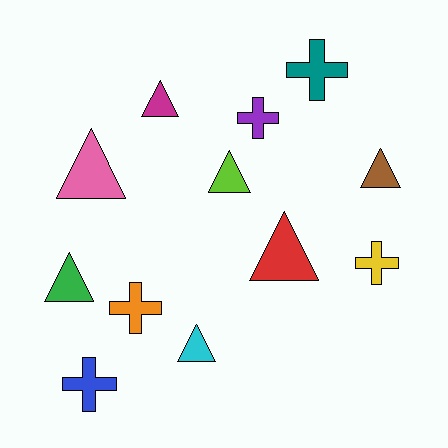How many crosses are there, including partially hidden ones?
There are 5 crosses.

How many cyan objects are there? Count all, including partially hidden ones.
There is 1 cyan object.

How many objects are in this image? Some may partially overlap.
There are 12 objects.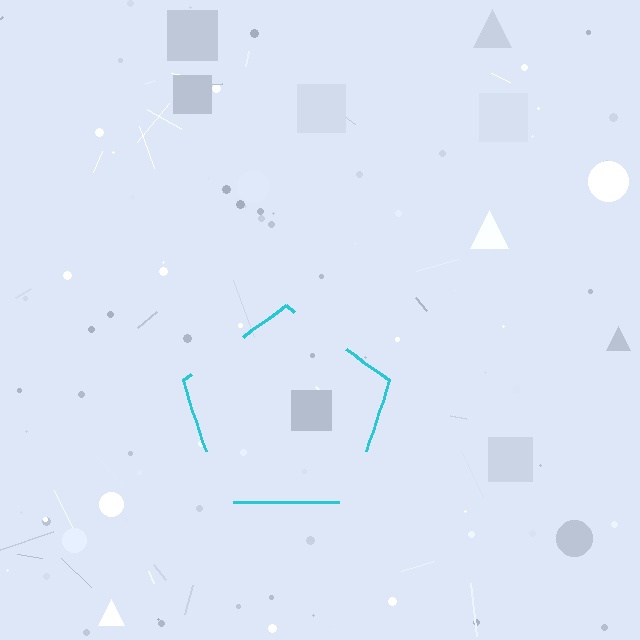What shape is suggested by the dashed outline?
The dashed outline suggests a pentagon.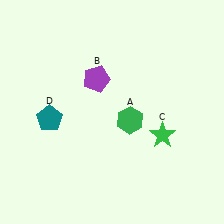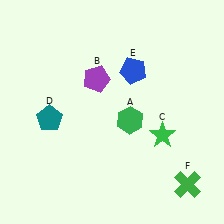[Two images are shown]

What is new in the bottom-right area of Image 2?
A green cross (F) was added in the bottom-right area of Image 2.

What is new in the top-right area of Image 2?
A blue pentagon (E) was added in the top-right area of Image 2.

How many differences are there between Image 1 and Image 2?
There are 2 differences between the two images.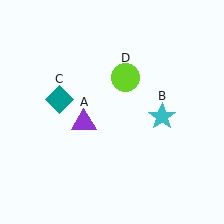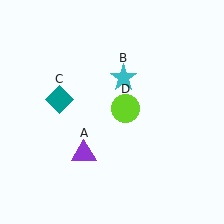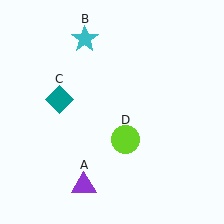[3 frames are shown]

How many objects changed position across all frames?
3 objects changed position: purple triangle (object A), cyan star (object B), lime circle (object D).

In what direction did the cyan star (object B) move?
The cyan star (object B) moved up and to the left.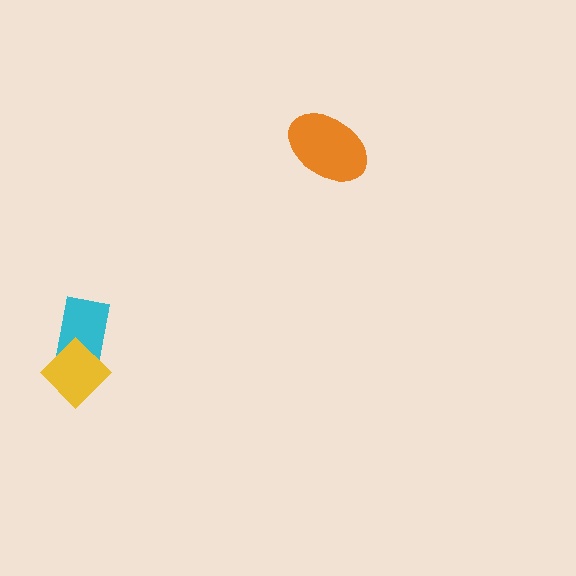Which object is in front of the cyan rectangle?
The yellow diamond is in front of the cyan rectangle.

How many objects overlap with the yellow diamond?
1 object overlaps with the yellow diamond.